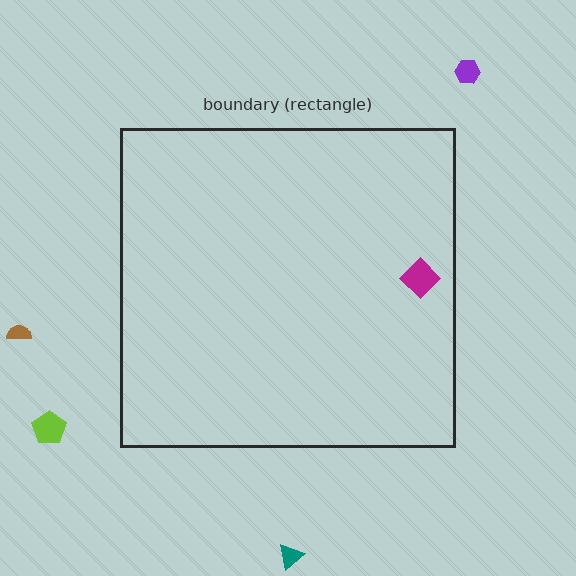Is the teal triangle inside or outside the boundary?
Outside.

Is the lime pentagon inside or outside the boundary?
Outside.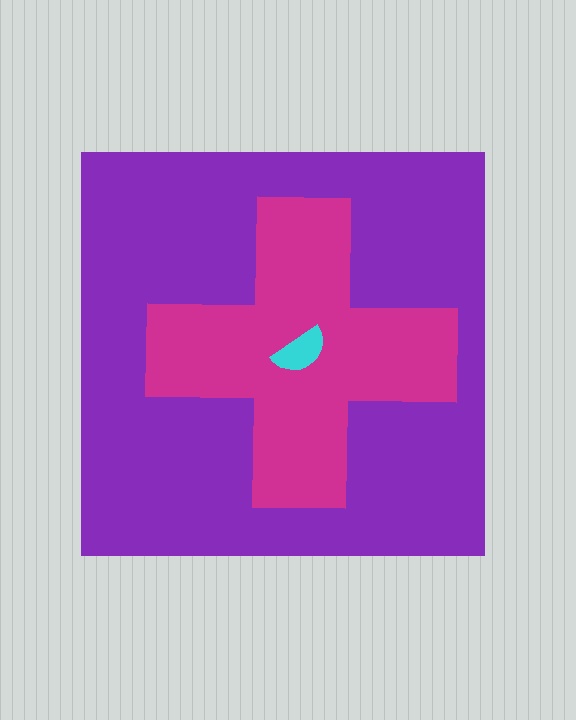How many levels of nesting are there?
3.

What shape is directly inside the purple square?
The magenta cross.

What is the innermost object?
The cyan semicircle.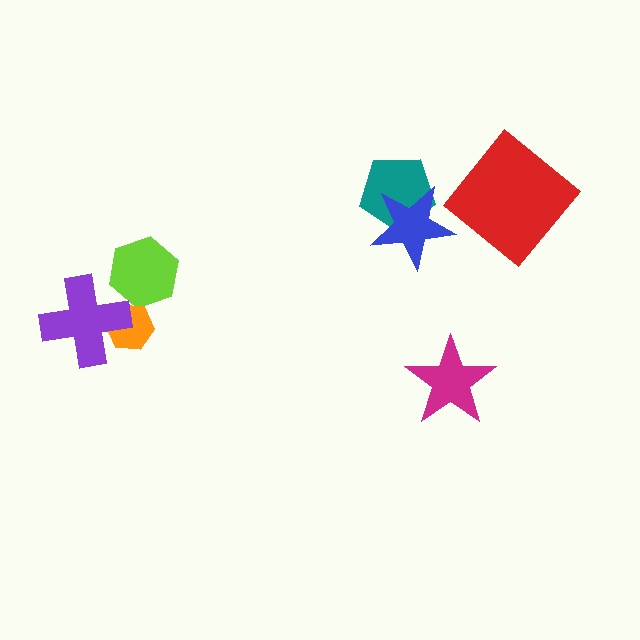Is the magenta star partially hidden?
No, no other shape covers it.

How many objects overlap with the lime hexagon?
0 objects overlap with the lime hexagon.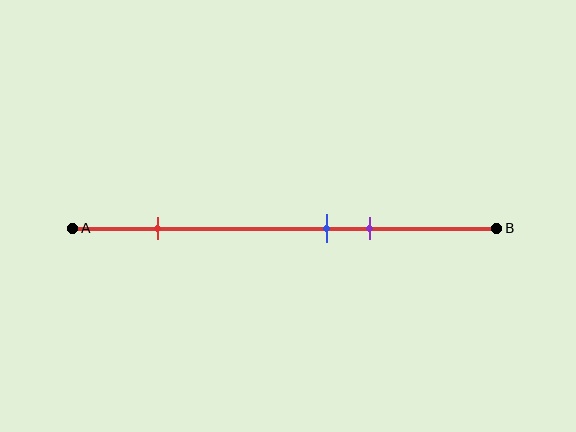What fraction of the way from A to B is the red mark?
The red mark is approximately 20% (0.2) of the way from A to B.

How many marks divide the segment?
There are 3 marks dividing the segment.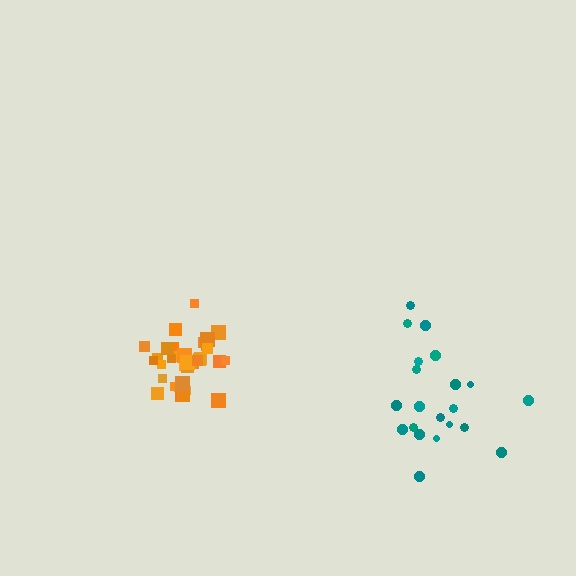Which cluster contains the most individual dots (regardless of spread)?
Orange (34).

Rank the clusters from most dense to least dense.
orange, teal.